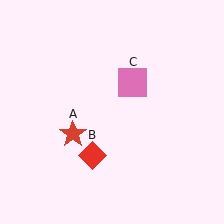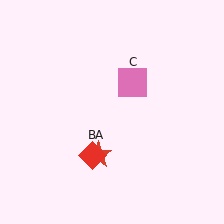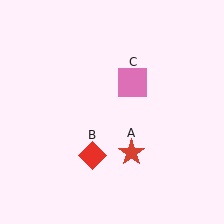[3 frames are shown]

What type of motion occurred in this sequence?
The red star (object A) rotated counterclockwise around the center of the scene.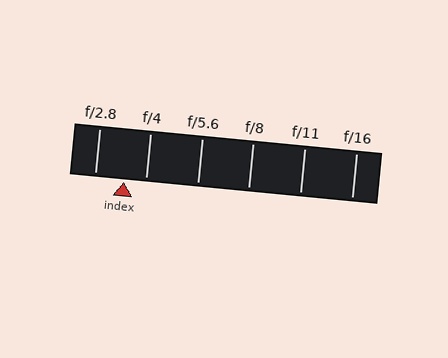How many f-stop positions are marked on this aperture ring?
There are 6 f-stop positions marked.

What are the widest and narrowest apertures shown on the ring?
The widest aperture shown is f/2.8 and the narrowest is f/16.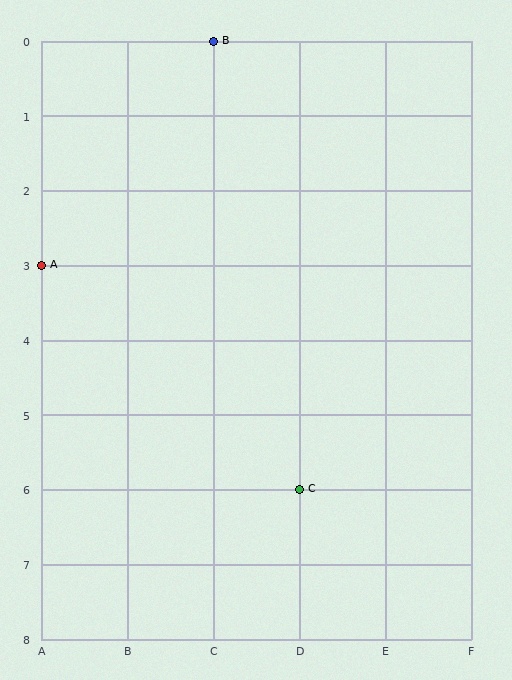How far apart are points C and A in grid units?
Points C and A are 3 columns and 3 rows apart (about 4.2 grid units diagonally).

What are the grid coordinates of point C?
Point C is at grid coordinates (D, 6).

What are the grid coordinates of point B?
Point B is at grid coordinates (C, 0).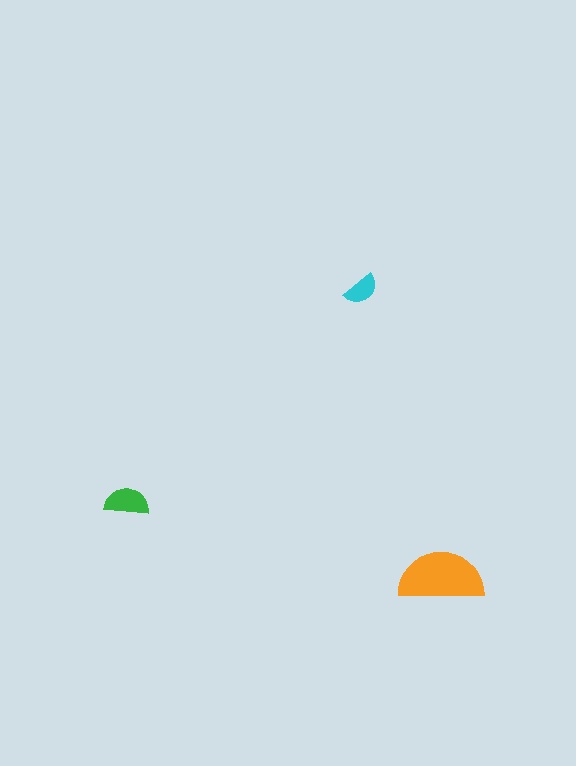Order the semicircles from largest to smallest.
the orange one, the green one, the cyan one.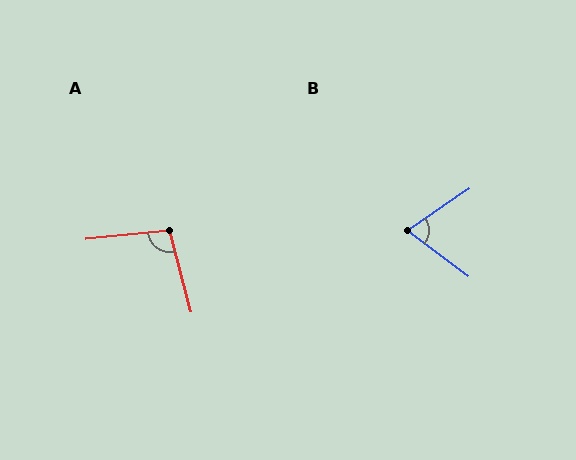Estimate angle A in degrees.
Approximately 99 degrees.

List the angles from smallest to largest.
B (71°), A (99°).